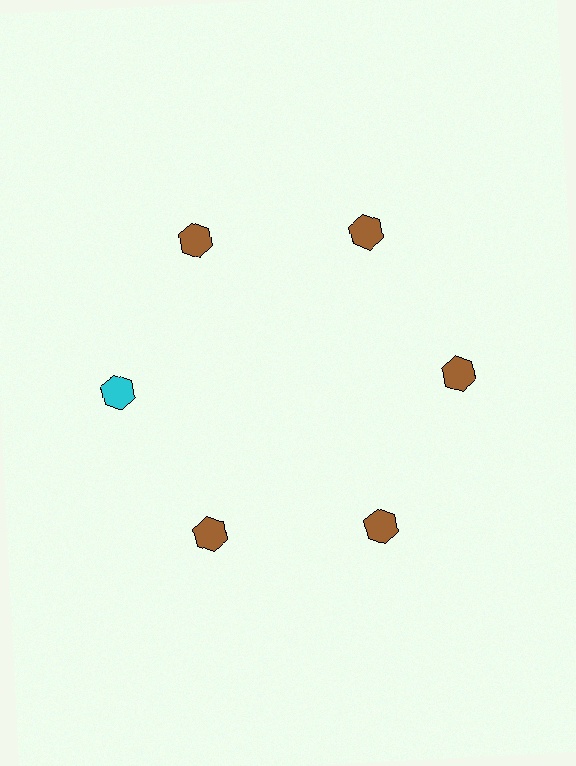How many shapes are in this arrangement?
There are 6 shapes arranged in a ring pattern.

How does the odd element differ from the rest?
It has a different color: cyan instead of brown.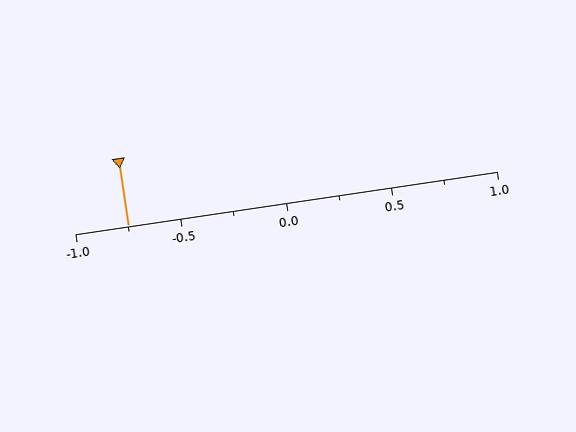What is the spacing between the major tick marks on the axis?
The major ticks are spaced 0.5 apart.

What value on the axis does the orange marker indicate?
The marker indicates approximately -0.75.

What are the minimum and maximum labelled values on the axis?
The axis runs from -1.0 to 1.0.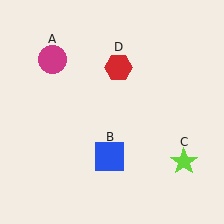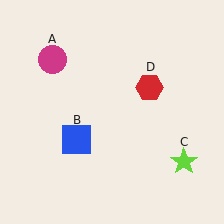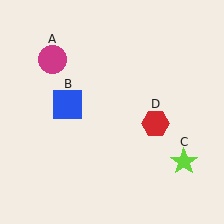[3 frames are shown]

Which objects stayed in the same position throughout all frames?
Magenta circle (object A) and lime star (object C) remained stationary.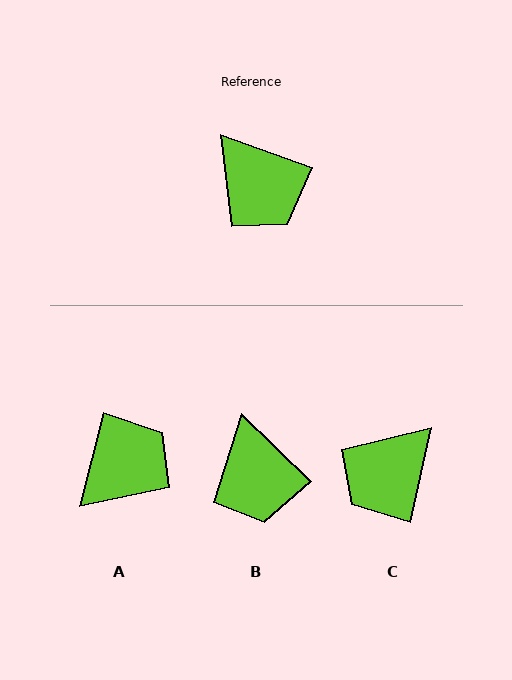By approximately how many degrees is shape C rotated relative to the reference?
Approximately 83 degrees clockwise.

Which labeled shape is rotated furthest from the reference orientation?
A, about 95 degrees away.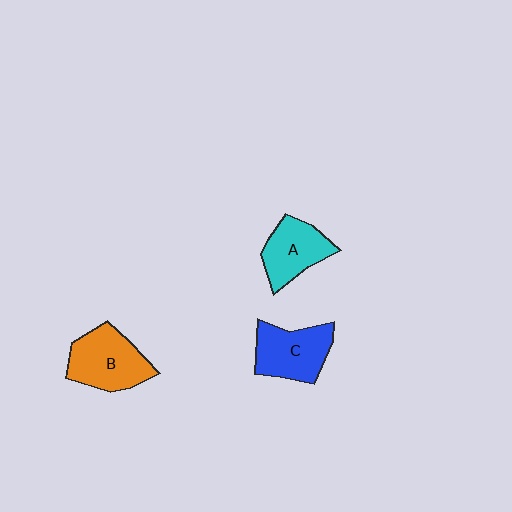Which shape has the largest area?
Shape B (orange).